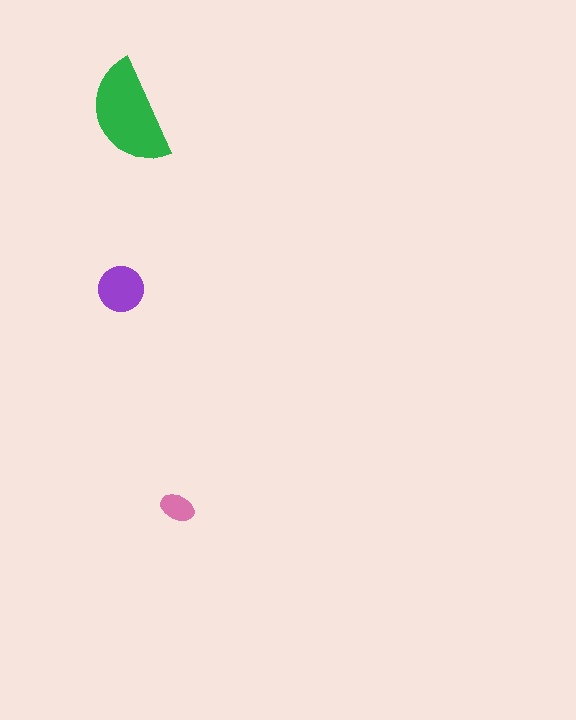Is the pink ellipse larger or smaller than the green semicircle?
Smaller.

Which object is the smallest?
The pink ellipse.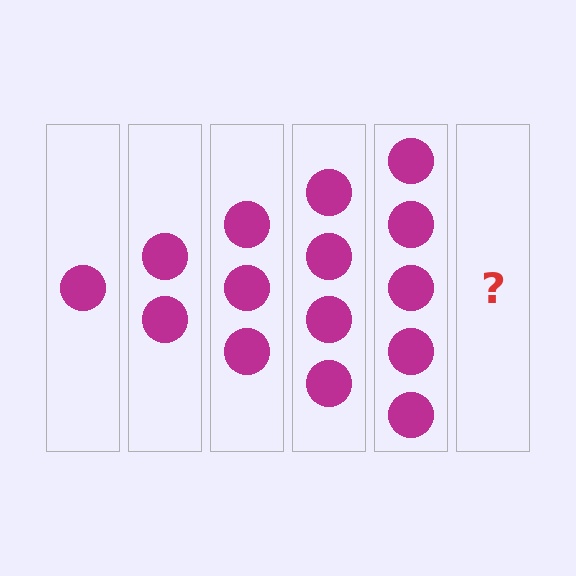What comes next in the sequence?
The next element should be 6 circles.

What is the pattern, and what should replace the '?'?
The pattern is that each step adds one more circle. The '?' should be 6 circles.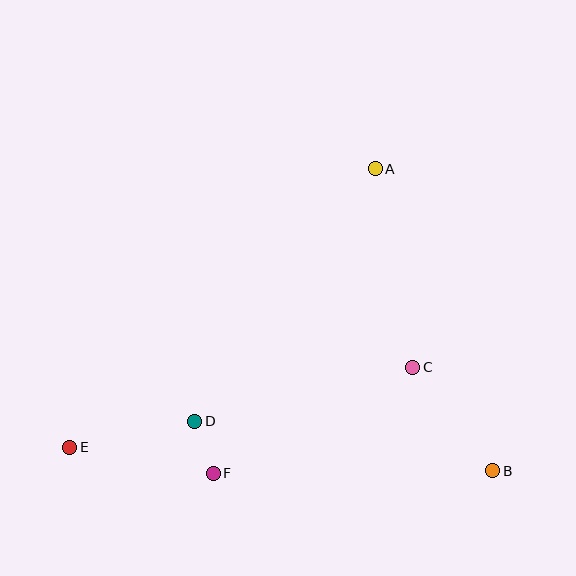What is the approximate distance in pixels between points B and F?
The distance between B and F is approximately 280 pixels.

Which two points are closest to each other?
Points D and F are closest to each other.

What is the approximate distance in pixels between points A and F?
The distance between A and F is approximately 345 pixels.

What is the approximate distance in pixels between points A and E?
The distance between A and E is approximately 413 pixels.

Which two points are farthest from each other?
Points B and E are farthest from each other.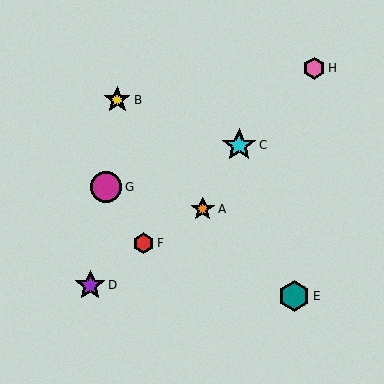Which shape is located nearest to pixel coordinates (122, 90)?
The yellow star (labeled B) at (117, 100) is nearest to that location.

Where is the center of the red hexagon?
The center of the red hexagon is at (144, 243).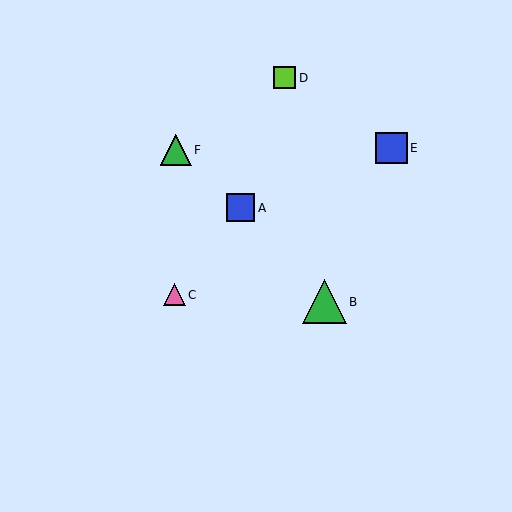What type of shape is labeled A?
Shape A is a blue square.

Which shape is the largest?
The green triangle (labeled B) is the largest.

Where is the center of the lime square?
The center of the lime square is at (285, 78).